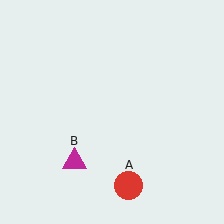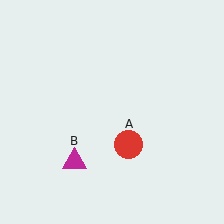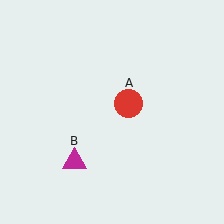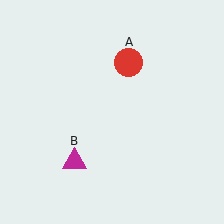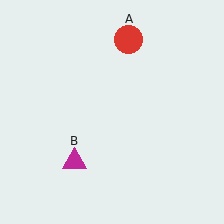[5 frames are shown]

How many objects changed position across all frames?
1 object changed position: red circle (object A).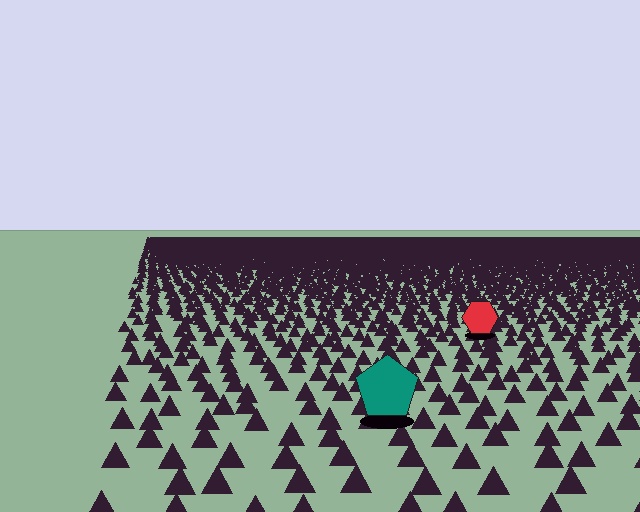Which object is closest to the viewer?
The teal pentagon is closest. The texture marks near it are larger and more spread out.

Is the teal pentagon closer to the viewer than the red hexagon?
Yes. The teal pentagon is closer — you can tell from the texture gradient: the ground texture is coarser near it.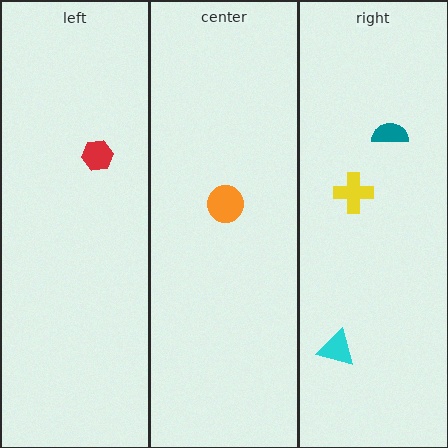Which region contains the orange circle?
The center region.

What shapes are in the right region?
The cyan triangle, the yellow cross, the teal semicircle.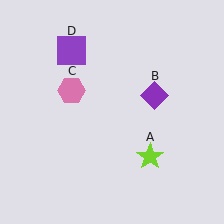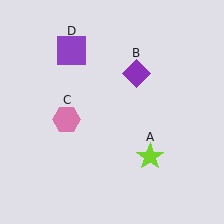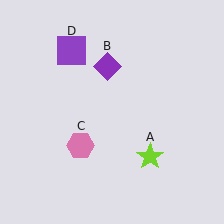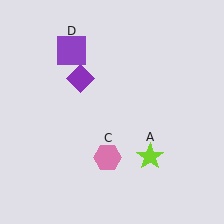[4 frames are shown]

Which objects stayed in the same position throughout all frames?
Lime star (object A) and purple square (object D) remained stationary.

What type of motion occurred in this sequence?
The purple diamond (object B), pink hexagon (object C) rotated counterclockwise around the center of the scene.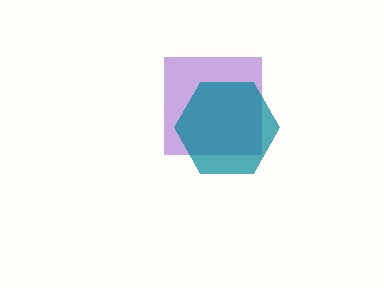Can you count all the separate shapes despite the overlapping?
Yes, there are 2 separate shapes.